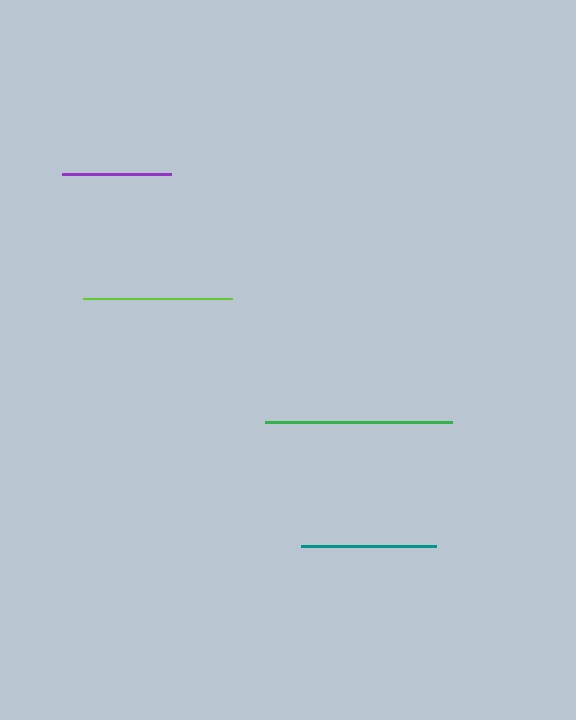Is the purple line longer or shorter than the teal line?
The teal line is longer than the purple line.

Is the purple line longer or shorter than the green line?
The green line is longer than the purple line.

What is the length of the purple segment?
The purple segment is approximately 109 pixels long.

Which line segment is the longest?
The green line is the longest at approximately 187 pixels.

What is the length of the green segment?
The green segment is approximately 187 pixels long.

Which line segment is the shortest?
The purple line is the shortest at approximately 109 pixels.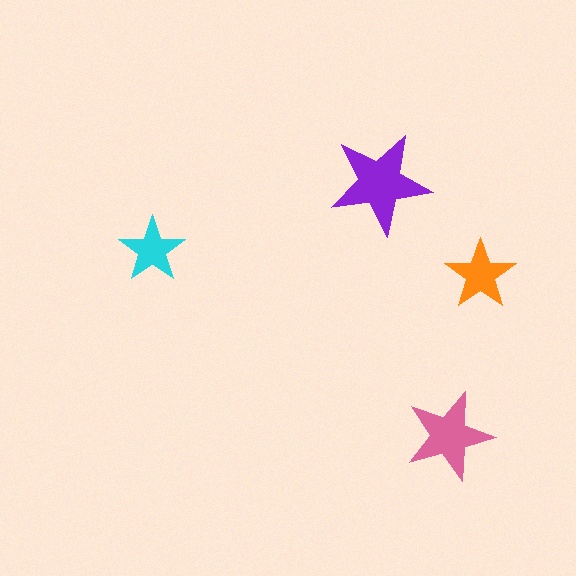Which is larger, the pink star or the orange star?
The pink one.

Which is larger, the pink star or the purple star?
The purple one.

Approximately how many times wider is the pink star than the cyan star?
About 1.5 times wider.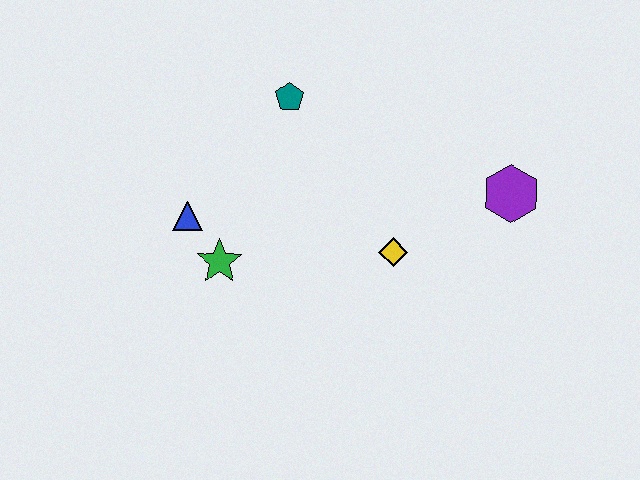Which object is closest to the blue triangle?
The green star is closest to the blue triangle.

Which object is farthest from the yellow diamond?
The blue triangle is farthest from the yellow diamond.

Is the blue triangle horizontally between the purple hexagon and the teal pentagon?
No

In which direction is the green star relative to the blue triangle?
The green star is below the blue triangle.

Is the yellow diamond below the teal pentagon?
Yes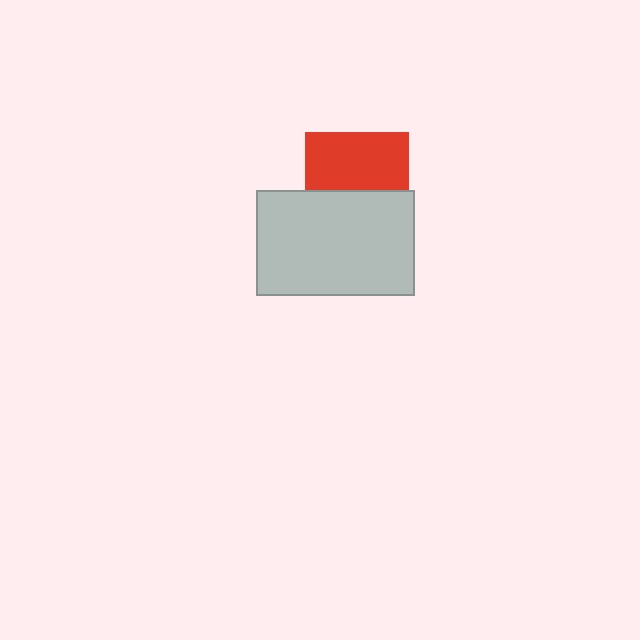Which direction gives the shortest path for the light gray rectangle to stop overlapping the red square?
Moving down gives the shortest separation.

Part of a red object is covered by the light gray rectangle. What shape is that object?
It is a square.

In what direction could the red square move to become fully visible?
The red square could move up. That would shift it out from behind the light gray rectangle entirely.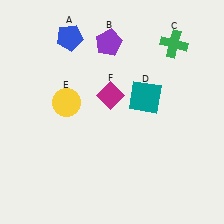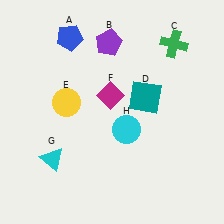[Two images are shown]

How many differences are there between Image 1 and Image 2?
There are 2 differences between the two images.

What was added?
A cyan triangle (G), a cyan circle (H) were added in Image 2.